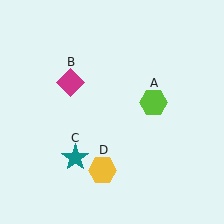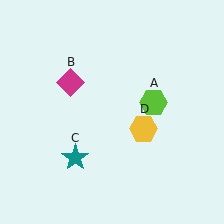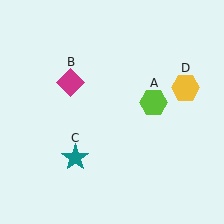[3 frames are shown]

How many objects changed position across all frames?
1 object changed position: yellow hexagon (object D).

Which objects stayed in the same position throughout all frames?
Lime hexagon (object A) and magenta diamond (object B) and teal star (object C) remained stationary.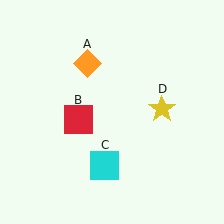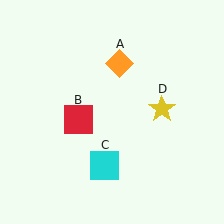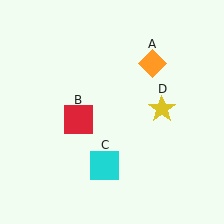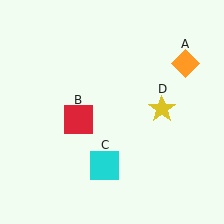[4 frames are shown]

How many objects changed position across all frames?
1 object changed position: orange diamond (object A).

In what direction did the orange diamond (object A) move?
The orange diamond (object A) moved right.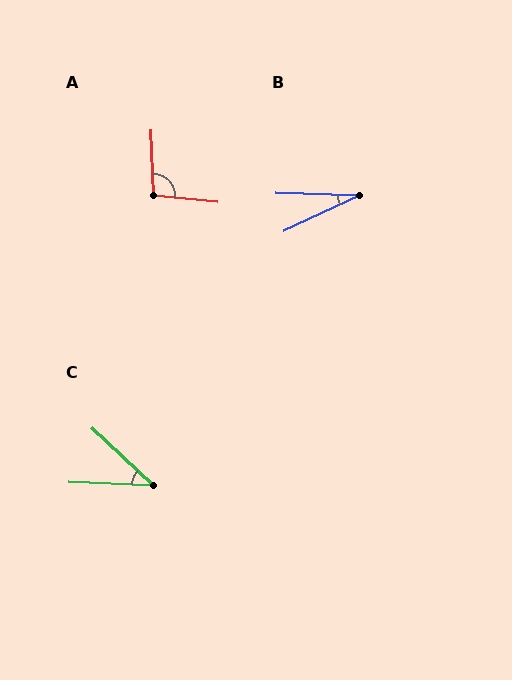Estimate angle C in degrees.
Approximately 40 degrees.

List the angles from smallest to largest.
B (27°), C (40°), A (99°).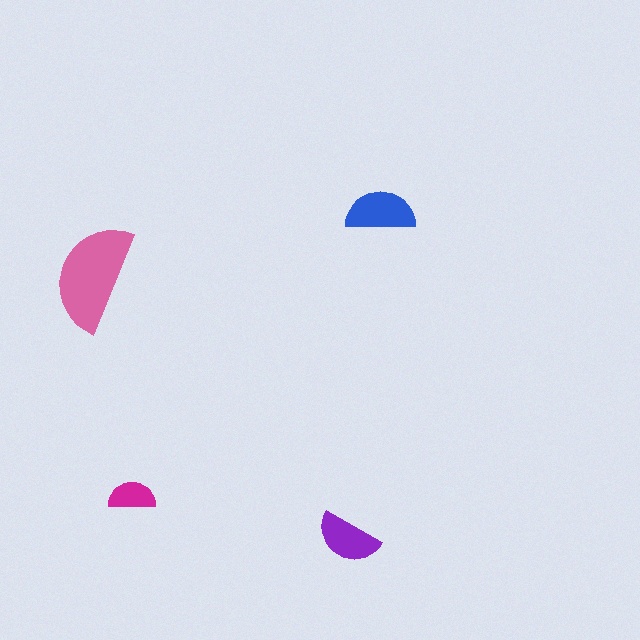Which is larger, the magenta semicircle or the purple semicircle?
The purple one.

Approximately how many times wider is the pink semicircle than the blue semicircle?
About 1.5 times wider.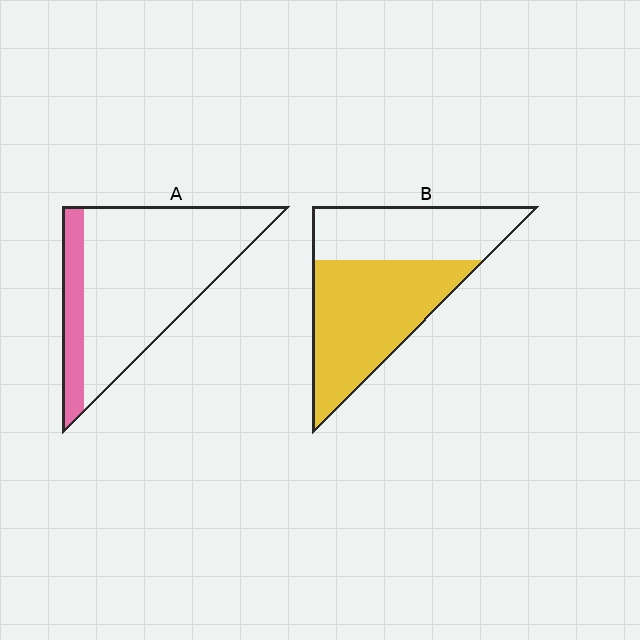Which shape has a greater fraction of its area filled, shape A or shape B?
Shape B.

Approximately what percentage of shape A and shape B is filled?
A is approximately 20% and B is approximately 60%.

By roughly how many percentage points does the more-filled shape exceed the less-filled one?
By roughly 40 percentage points (B over A).